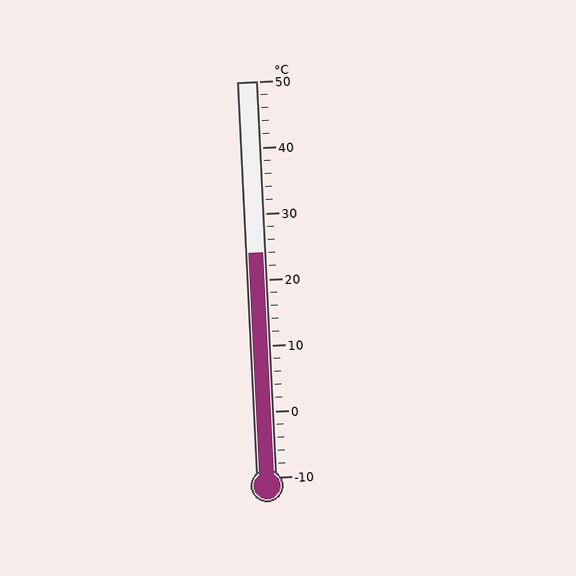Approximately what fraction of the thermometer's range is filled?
The thermometer is filled to approximately 55% of its range.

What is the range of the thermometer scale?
The thermometer scale ranges from -10°C to 50°C.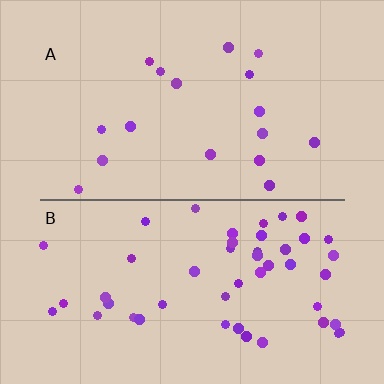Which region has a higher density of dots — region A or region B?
B (the bottom).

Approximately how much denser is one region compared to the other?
Approximately 2.8× — region B over region A.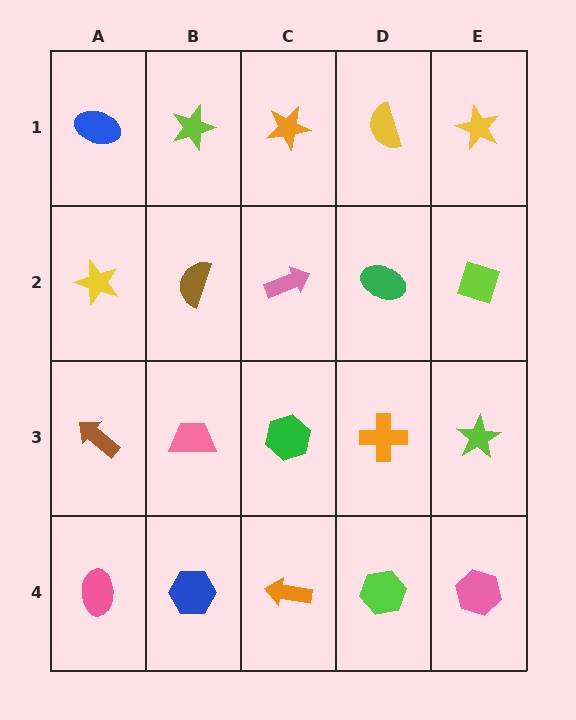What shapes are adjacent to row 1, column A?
A yellow star (row 2, column A), a lime star (row 1, column B).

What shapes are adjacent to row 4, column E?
A lime star (row 3, column E), a lime hexagon (row 4, column D).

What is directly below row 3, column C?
An orange arrow.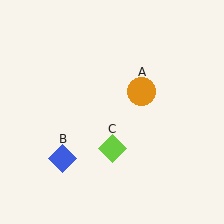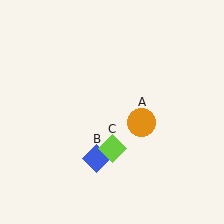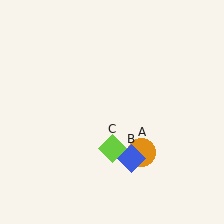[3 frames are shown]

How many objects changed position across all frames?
2 objects changed position: orange circle (object A), blue diamond (object B).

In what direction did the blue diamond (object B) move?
The blue diamond (object B) moved right.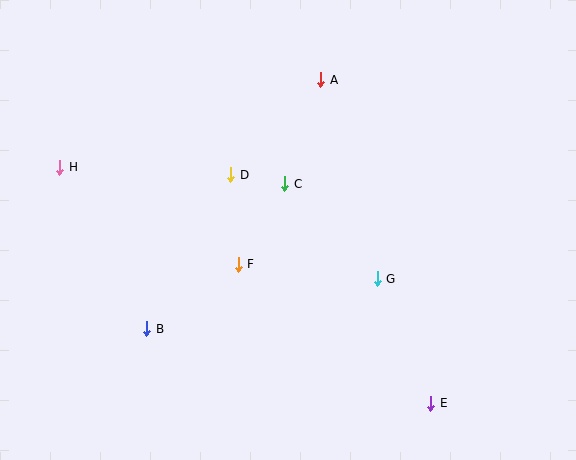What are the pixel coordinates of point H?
Point H is at (60, 167).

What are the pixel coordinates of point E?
Point E is at (431, 403).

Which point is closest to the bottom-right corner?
Point E is closest to the bottom-right corner.